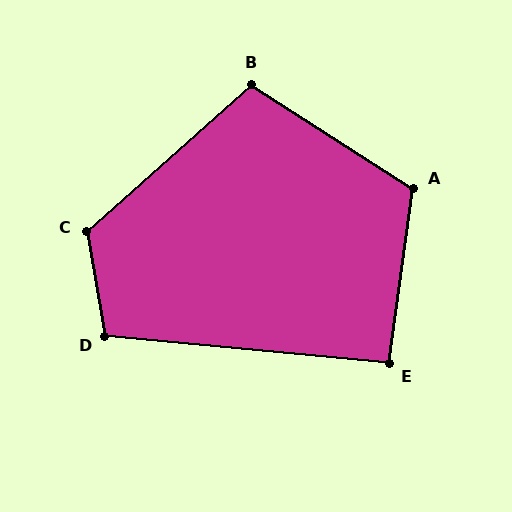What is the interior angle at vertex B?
Approximately 106 degrees (obtuse).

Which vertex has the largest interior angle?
C, at approximately 122 degrees.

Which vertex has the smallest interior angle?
E, at approximately 92 degrees.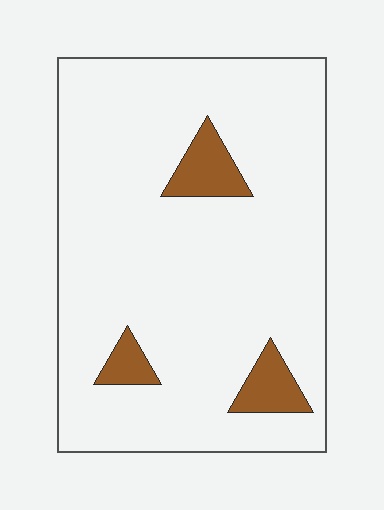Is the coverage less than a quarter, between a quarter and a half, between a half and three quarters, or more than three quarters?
Less than a quarter.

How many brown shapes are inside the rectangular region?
3.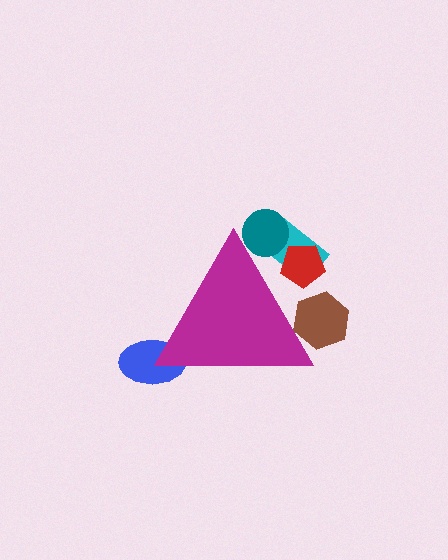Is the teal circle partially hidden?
Yes, the teal circle is partially hidden behind the magenta triangle.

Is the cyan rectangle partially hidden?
Yes, the cyan rectangle is partially hidden behind the magenta triangle.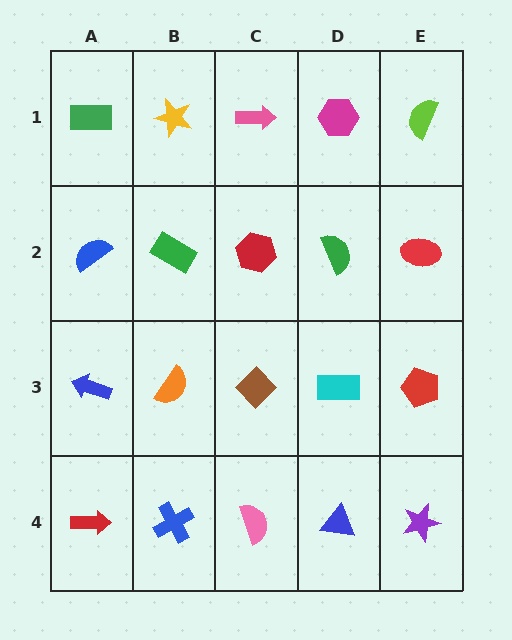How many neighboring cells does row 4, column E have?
2.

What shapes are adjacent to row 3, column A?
A blue semicircle (row 2, column A), a red arrow (row 4, column A), an orange semicircle (row 3, column B).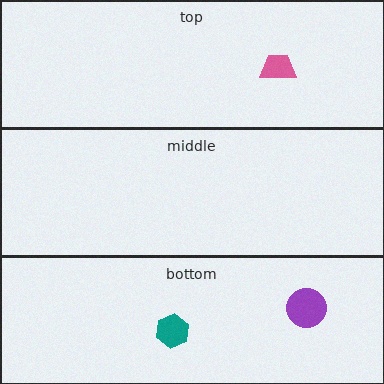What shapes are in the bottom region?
The purple circle, the teal hexagon.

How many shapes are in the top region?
1.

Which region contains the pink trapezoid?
The top region.